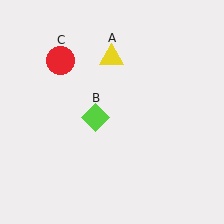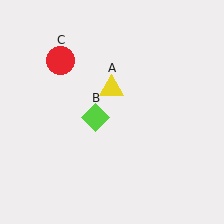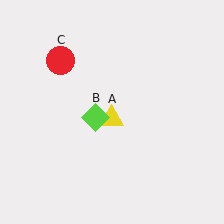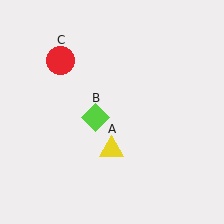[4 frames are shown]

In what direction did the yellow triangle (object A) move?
The yellow triangle (object A) moved down.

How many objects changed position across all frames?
1 object changed position: yellow triangle (object A).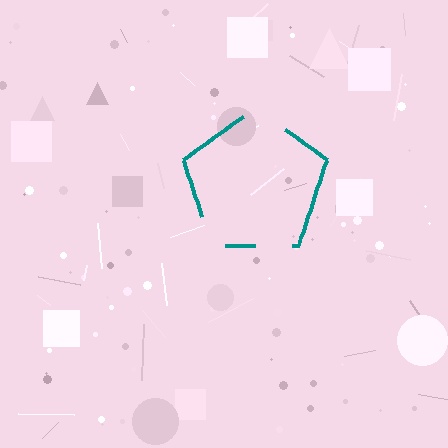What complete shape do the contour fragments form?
The contour fragments form a pentagon.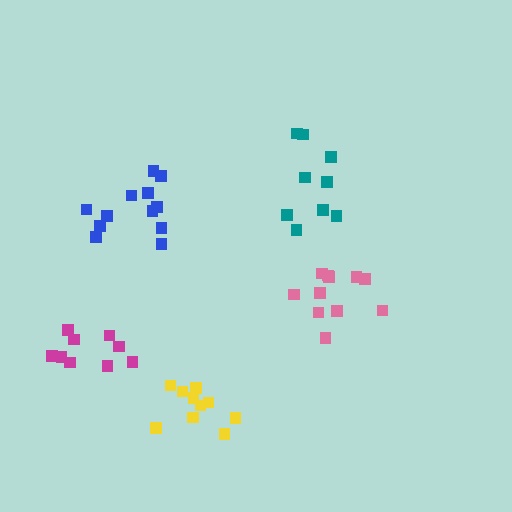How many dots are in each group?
Group 1: 13 dots, Group 2: 9 dots, Group 3: 9 dots, Group 4: 10 dots, Group 5: 11 dots (52 total).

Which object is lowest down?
The yellow cluster is bottommost.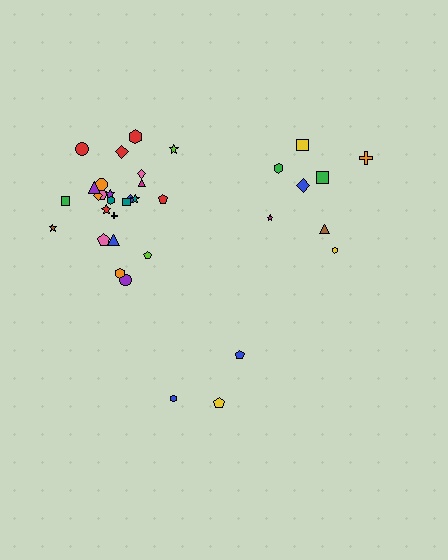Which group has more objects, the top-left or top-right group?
The top-left group.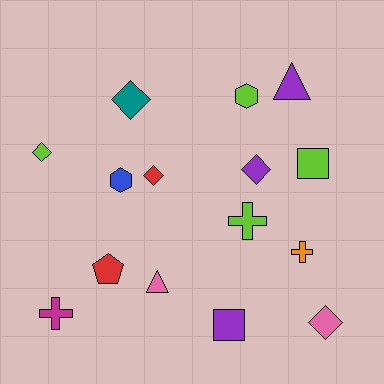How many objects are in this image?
There are 15 objects.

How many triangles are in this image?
There are 2 triangles.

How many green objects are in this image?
There are no green objects.